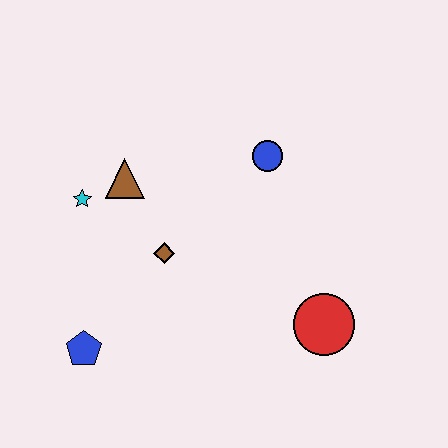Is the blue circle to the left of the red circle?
Yes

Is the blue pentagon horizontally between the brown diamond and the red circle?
No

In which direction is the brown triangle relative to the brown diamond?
The brown triangle is above the brown diamond.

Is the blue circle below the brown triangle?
No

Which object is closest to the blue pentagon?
The brown diamond is closest to the blue pentagon.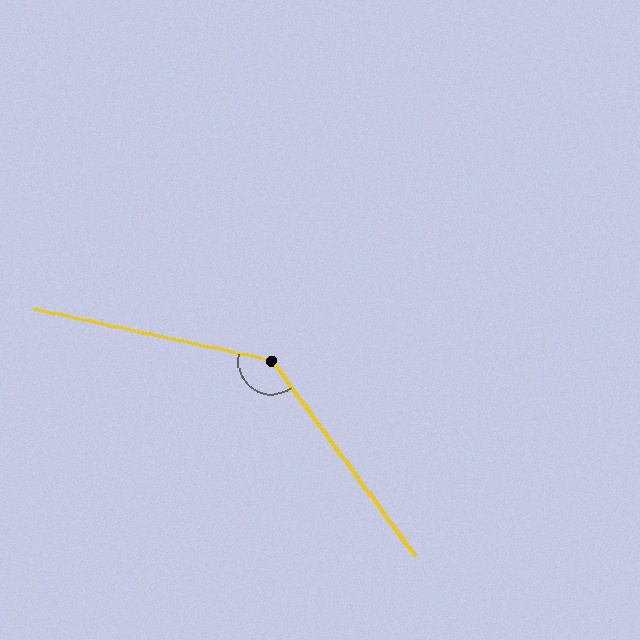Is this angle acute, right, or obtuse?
It is obtuse.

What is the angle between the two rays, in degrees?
Approximately 139 degrees.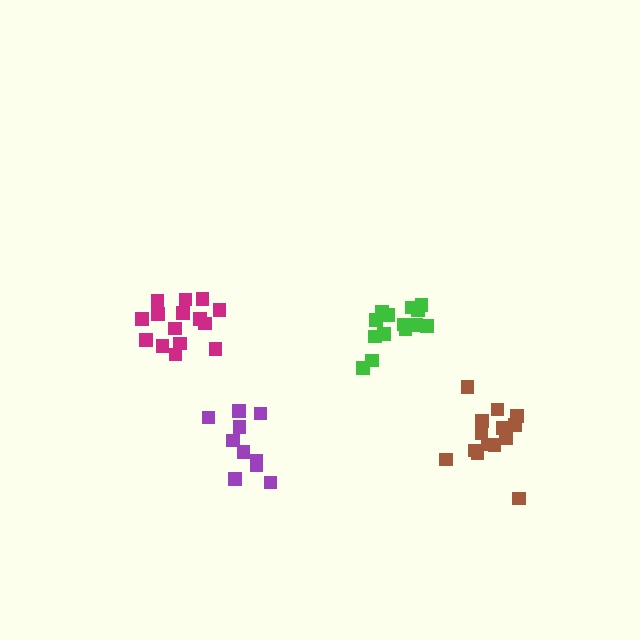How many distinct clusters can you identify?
There are 4 distinct clusters.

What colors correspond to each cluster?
The clusters are colored: purple, green, magenta, brown.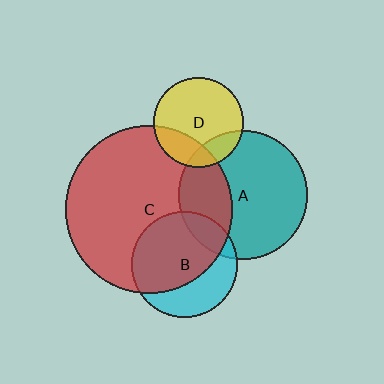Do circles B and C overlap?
Yes.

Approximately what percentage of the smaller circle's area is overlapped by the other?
Approximately 65%.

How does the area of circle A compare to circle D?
Approximately 2.1 times.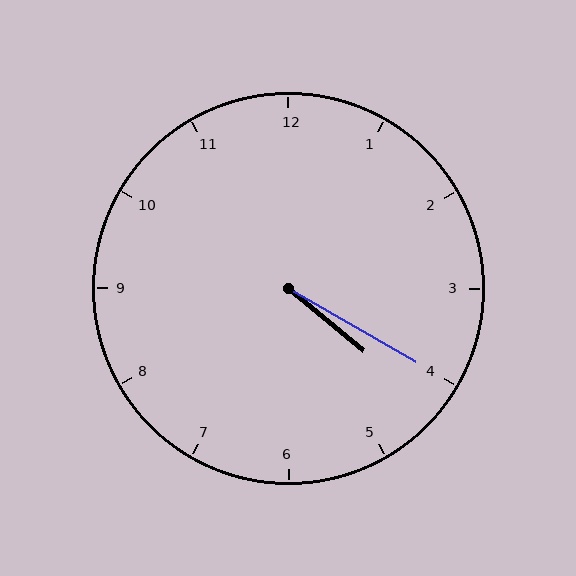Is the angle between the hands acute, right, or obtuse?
It is acute.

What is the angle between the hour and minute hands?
Approximately 10 degrees.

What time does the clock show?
4:20.